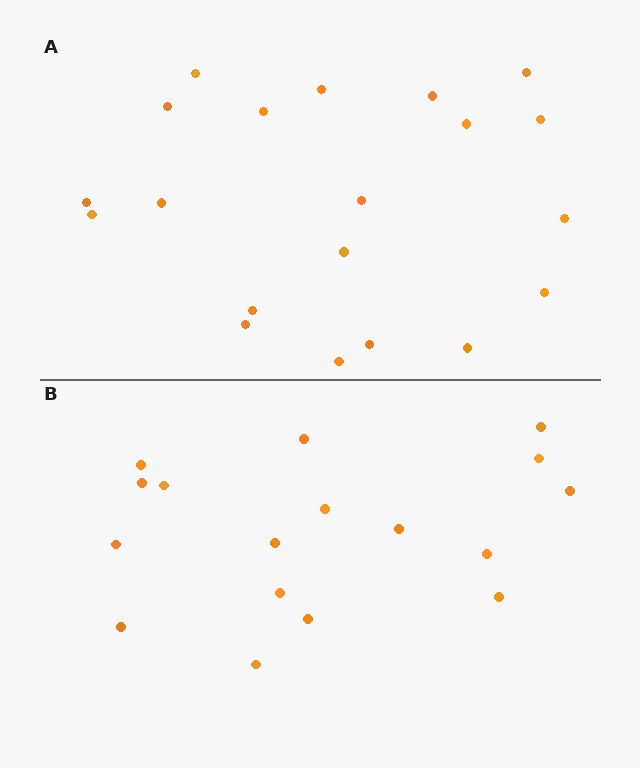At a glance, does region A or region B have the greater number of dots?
Region A (the top region) has more dots.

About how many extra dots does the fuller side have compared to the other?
Region A has just a few more — roughly 2 or 3 more dots than region B.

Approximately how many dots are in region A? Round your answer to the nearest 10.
About 20 dots.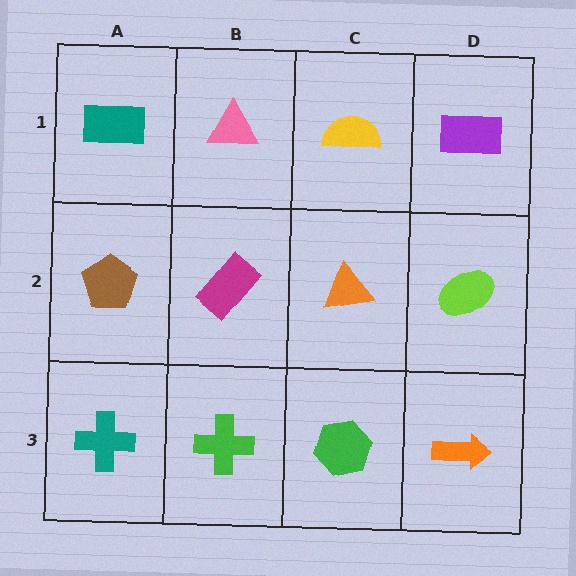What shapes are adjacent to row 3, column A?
A brown pentagon (row 2, column A), a green cross (row 3, column B).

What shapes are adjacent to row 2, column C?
A yellow semicircle (row 1, column C), a green hexagon (row 3, column C), a magenta rectangle (row 2, column B), a lime ellipse (row 2, column D).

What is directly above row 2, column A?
A teal rectangle.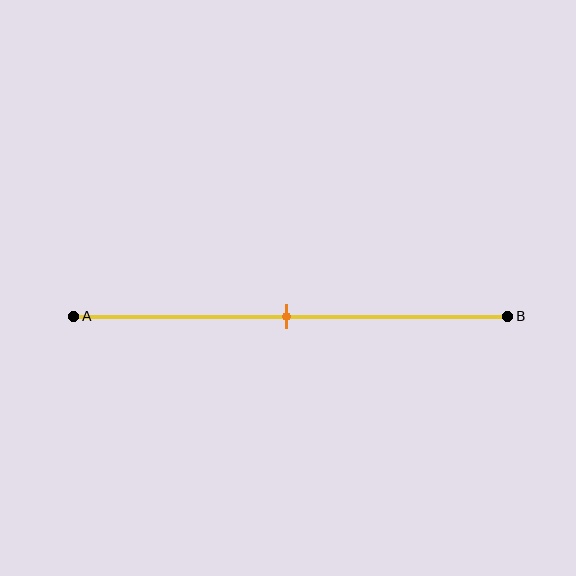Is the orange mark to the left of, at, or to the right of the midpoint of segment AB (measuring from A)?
The orange mark is approximately at the midpoint of segment AB.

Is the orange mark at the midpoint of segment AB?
Yes, the mark is approximately at the midpoint.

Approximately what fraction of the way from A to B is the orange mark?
The orange mark is approximately 50% of the way from A to B.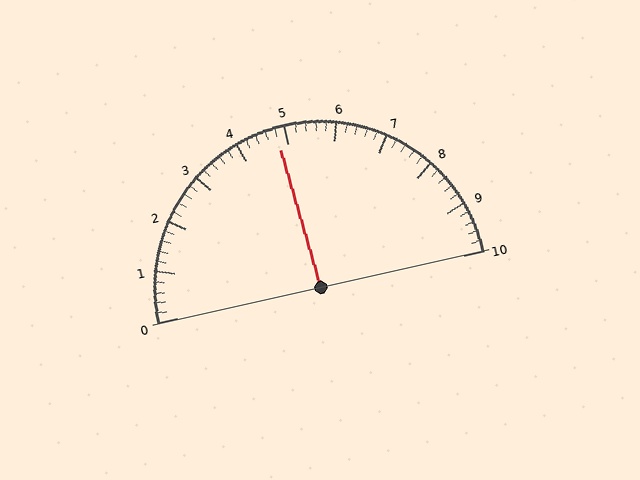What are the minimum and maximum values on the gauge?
The gauge ranges from 0 to 10.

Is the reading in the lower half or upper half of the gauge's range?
The reading is in the lower half of the range (0 to 10).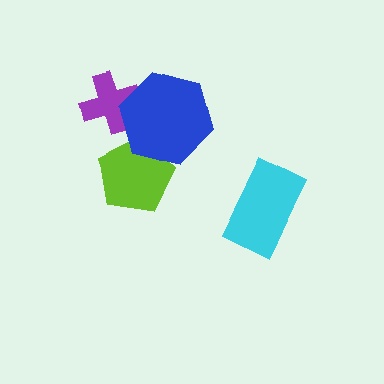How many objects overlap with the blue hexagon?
2 objects overlap with the blue hexagon.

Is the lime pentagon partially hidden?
Yes, it is partially covered by another shape.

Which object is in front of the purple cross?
The blue hexagon is in front of the purple cross.